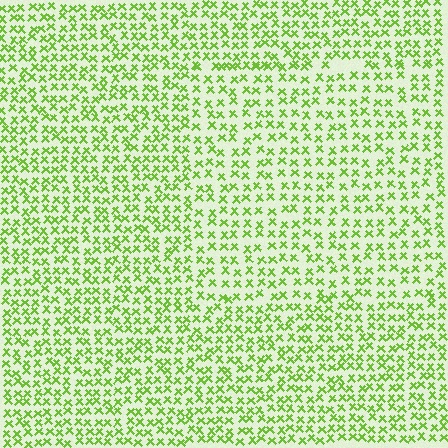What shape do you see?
I see a rectangle.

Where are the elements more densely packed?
The elements are more densely packed outside the rectangle boundary.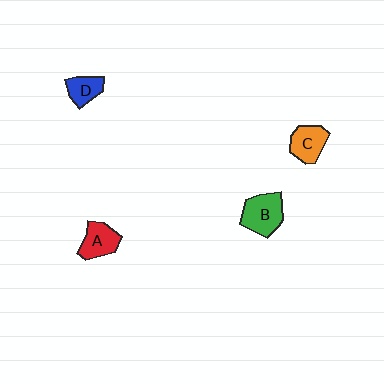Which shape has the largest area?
Shape B (green).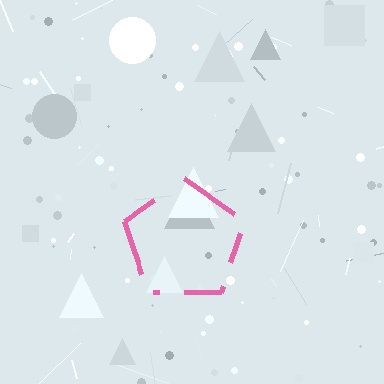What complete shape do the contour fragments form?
The contour fragments form a pentagon.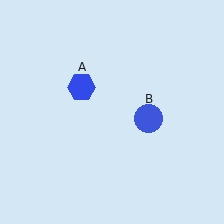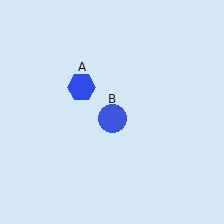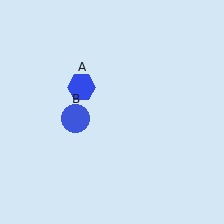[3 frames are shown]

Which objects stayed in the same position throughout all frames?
Blue hexagon (object A) remained stationary.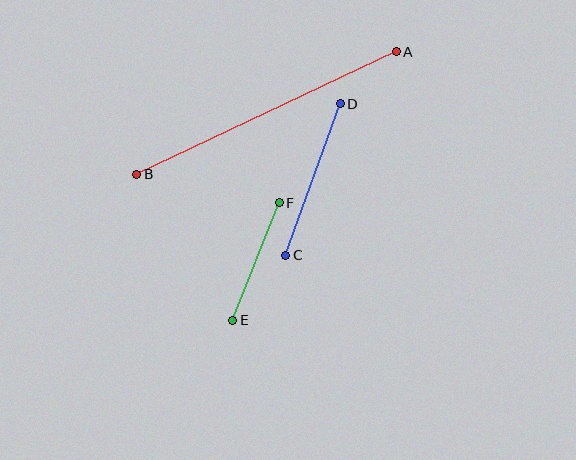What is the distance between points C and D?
The distance is approximately 161 pixels.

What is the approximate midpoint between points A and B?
The midpoint is at approximately (267, 113) pixels.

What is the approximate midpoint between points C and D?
The midpoint is at approximately (313, 180) pixels.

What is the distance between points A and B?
The distance is approximately 287 pixels.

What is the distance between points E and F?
The distance is approximately 126 pixels.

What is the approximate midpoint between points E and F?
The midpoint is at approximately (256, 262) pixels.